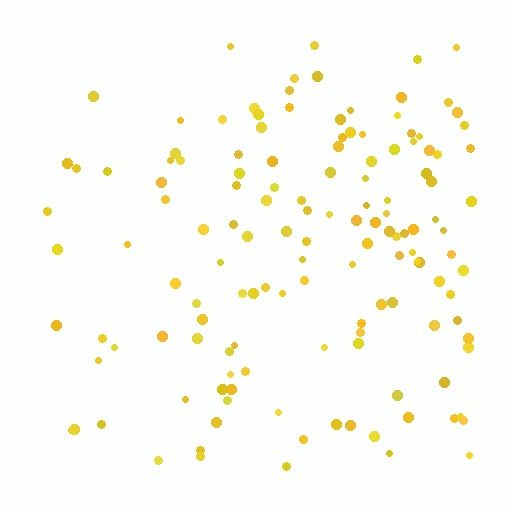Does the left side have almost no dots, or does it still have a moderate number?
Still a moderate number, just noticeably fewer than the right.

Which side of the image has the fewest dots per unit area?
The left.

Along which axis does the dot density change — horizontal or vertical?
Horizontal.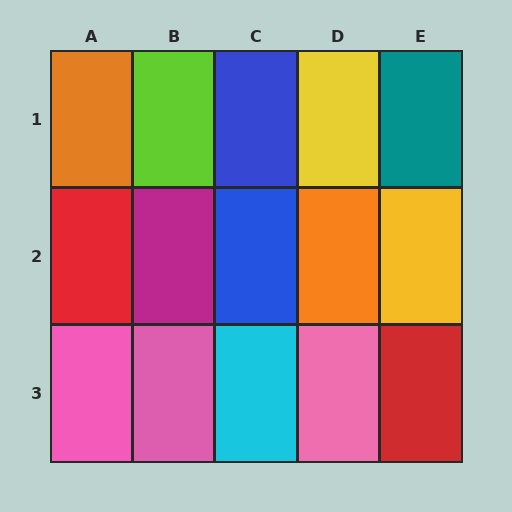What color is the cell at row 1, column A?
Orange.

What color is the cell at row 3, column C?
Cyan.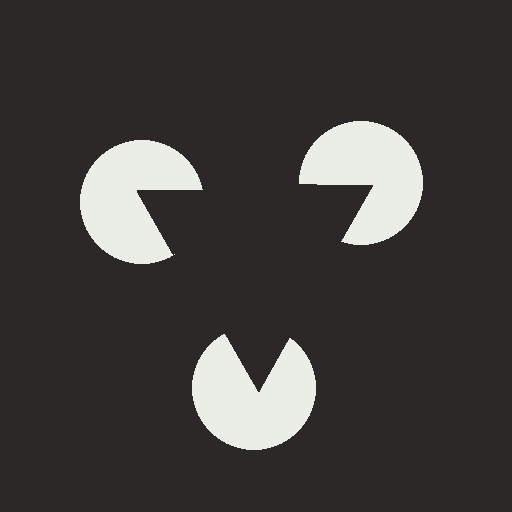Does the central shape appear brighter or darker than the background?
It typically appears slightly darker than the background, even though no actual brightness change is drawn.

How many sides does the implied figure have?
3 sides.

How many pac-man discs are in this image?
There are 3 — one at each vertex of the illusory triangle.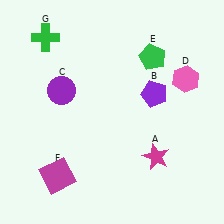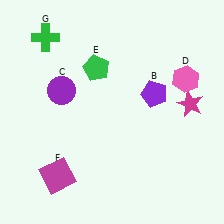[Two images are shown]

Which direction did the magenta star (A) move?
The magenta star (A) moved up.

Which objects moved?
The objects that moved are: the magenta star (A), the green pentagon (E).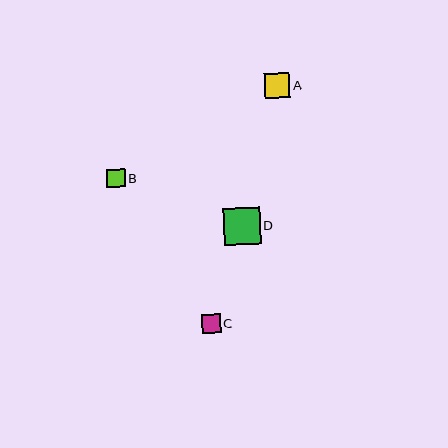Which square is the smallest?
Square B is the smallest with a size of approximately 18 pixels.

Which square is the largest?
Square D is the largest with a size of approximately 37 pixels.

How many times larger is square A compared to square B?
Square A is approximately 1.4 times the size of square B.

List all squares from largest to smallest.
From largest to smallest: D, A, C, B.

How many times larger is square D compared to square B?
Square D is approximately 2.0 times the size of square B.